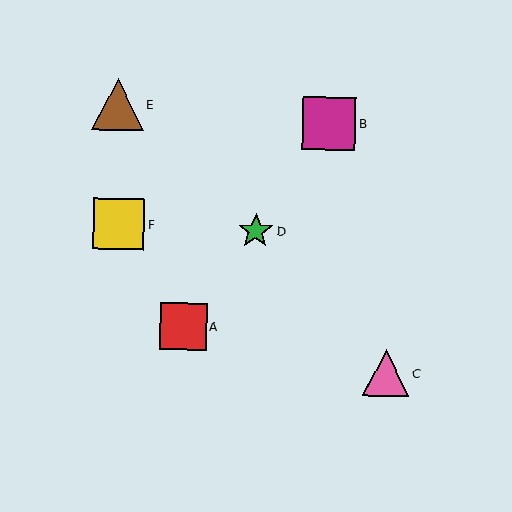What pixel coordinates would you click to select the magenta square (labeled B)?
Click at (329, 123) to select the magenta square B.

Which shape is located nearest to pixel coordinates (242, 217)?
The green star (labeled D) at (256, 231) is nearest to that location.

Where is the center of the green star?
The center of the green star is at (256, 231).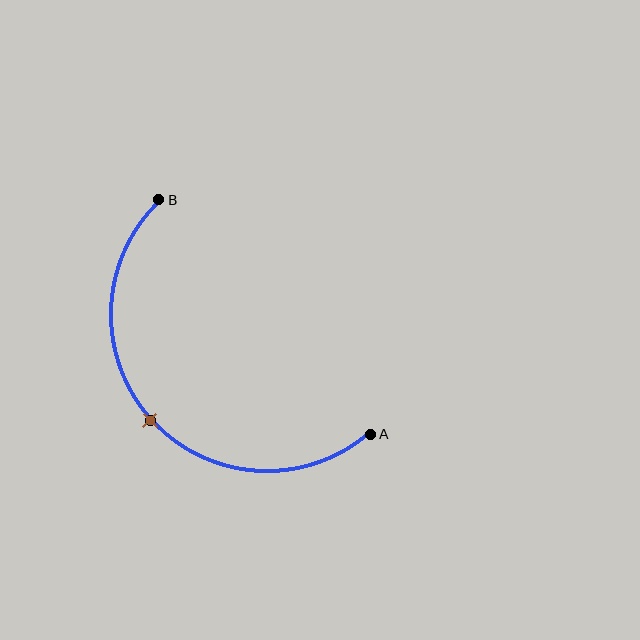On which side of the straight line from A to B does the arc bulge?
The arc bulges below and to the left of the straight line connecting A and B.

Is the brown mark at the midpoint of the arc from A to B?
Yes. The brown mark lies on the arc at equal arc-length from both A and B — it is the arc midpoint.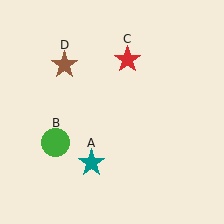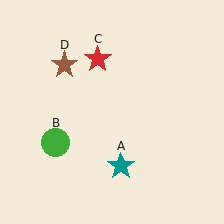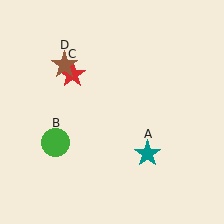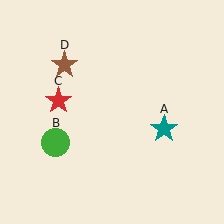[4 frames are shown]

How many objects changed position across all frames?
2 objects changed position: teal star (object A), red star (object C).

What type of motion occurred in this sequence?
The teal star (object A), red star (object C) rotated counterclockwise around the center of the scene.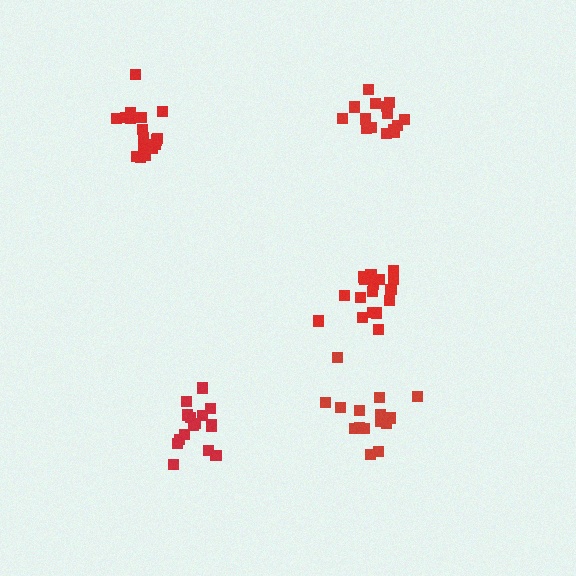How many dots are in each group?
Group 1: 16 dots, Group 2: 15 dots, Group 3: 17 dots, Group 4: 17 dots, Group 5: 16 dots (81 total).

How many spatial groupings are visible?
There are 5 spatial groupings.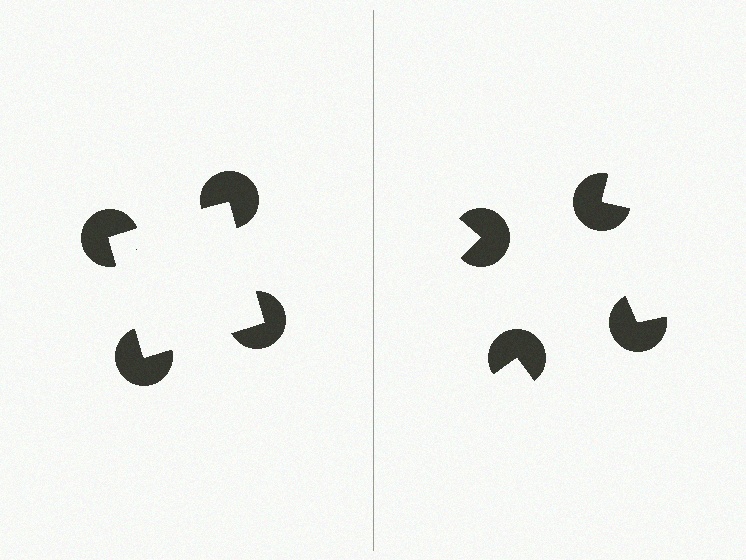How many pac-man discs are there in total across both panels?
8 — 4 on each side.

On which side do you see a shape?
An illusory square appears on the left side. On the right side the wedge cuts are rotated, so no coherent shape forms.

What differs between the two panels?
The pac-man discs are positioned identically on both sides; only the wedge orientations differ. On the left they align to a square; on the right they are misaligned.